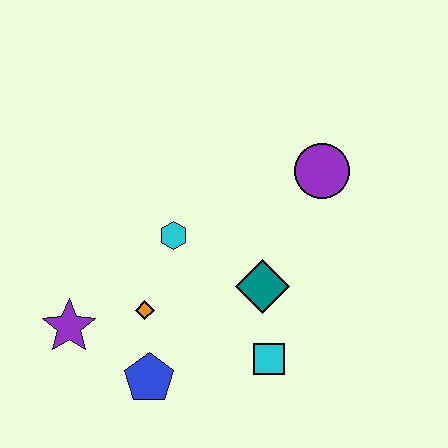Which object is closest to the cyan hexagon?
The orange diamond is closest to the cyan hexagon.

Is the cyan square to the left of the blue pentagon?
No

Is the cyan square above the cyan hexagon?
No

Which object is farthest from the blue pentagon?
The purple circle is farthest from the blue pentagon.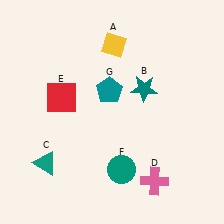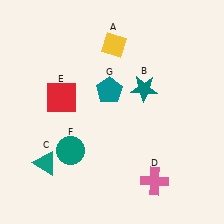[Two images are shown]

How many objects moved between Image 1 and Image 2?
1 object moved between the two images.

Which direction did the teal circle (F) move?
The teal circle (F) moved left.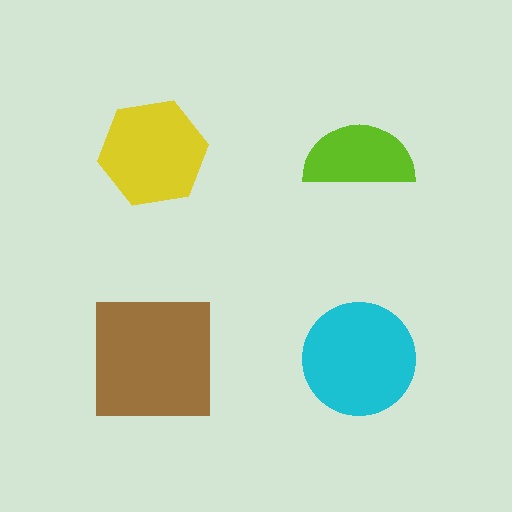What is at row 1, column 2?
A lime semicircle.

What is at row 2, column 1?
A brown square.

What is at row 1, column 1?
A yellow hexagon.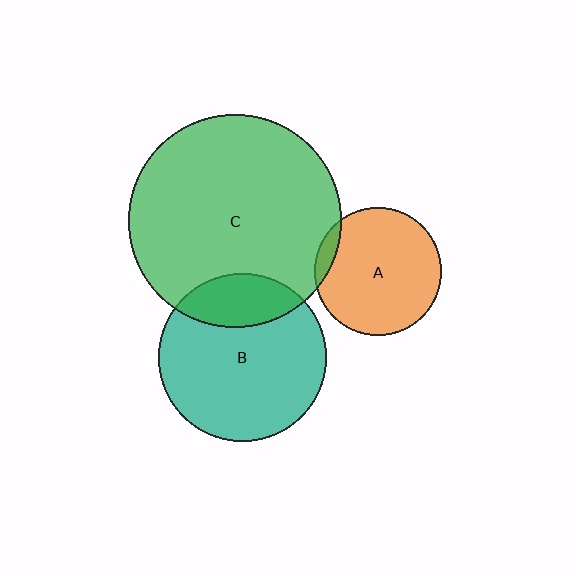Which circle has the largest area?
Circle C (green).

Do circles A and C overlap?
Yes.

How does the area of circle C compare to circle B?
Approximately 1.6 times.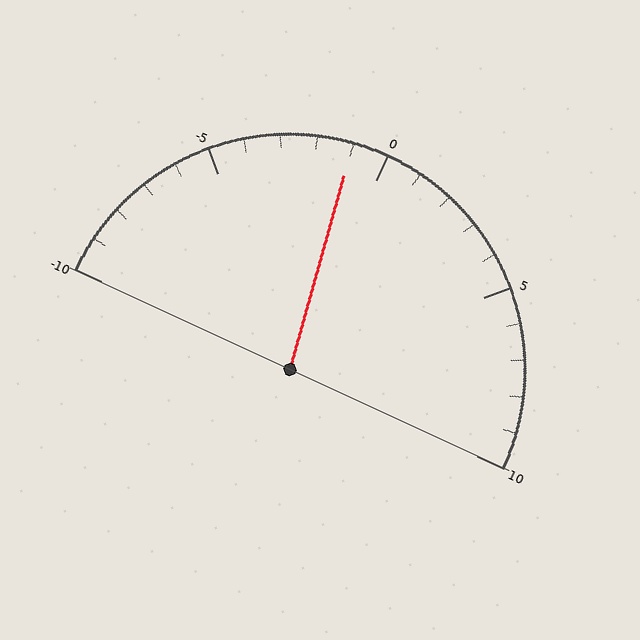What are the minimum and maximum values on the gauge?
The gauge ranges from -10 to 10.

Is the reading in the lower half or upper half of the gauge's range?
The reading is in the lower half of the range (-10 to 10).